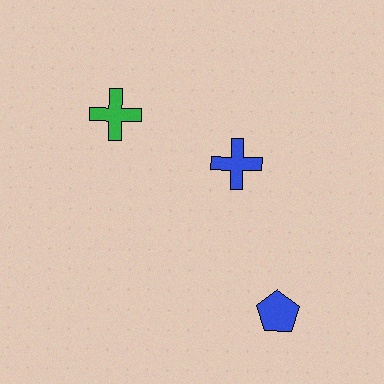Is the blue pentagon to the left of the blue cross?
No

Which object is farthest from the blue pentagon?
The green cross is farthest from the blue pentagon.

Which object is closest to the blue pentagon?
The blue cross is closest to the blue pentagon.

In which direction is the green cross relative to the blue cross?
The green cross is to the left of the blue cross.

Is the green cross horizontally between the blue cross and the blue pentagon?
No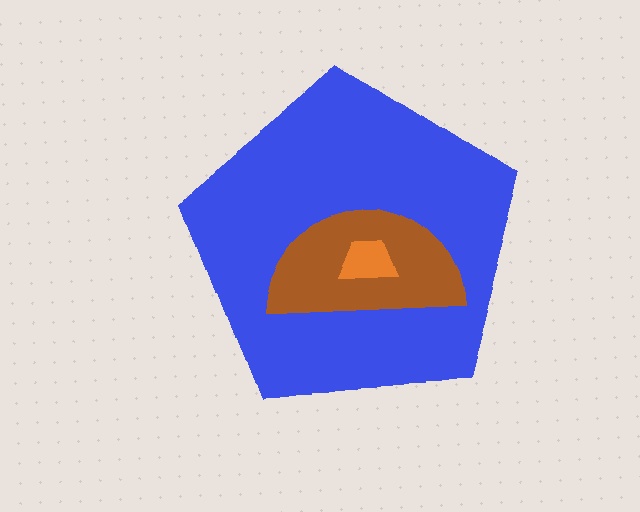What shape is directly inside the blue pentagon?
The brown semicircle.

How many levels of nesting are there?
3.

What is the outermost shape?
The blue pentagon.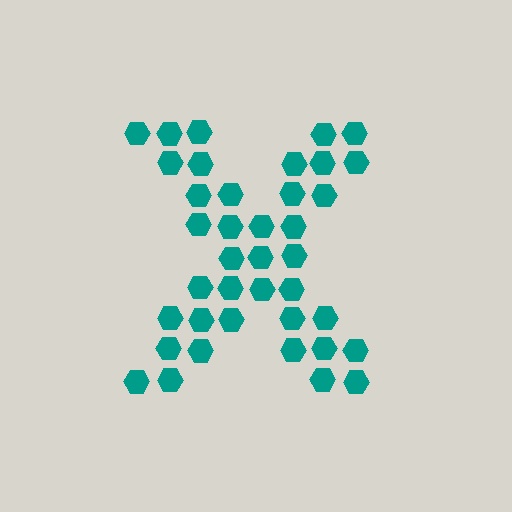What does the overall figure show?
The overall figure shows the letter X.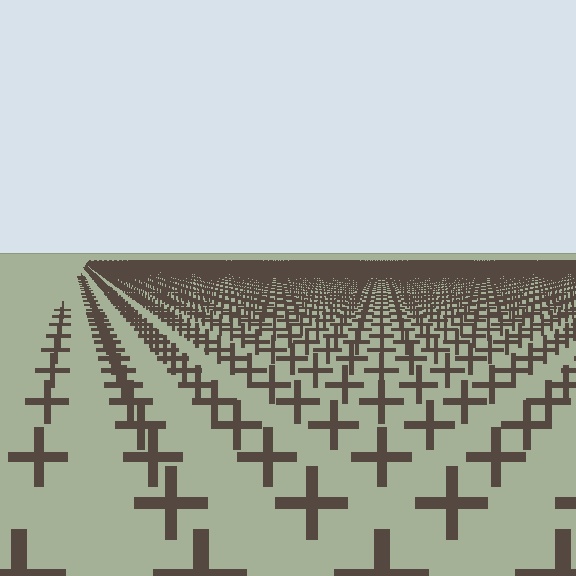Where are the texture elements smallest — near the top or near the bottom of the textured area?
Near the top.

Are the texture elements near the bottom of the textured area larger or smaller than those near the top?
Larger. Near the bottom, elements are closer to the viewer and appear at a bigger on-screen size.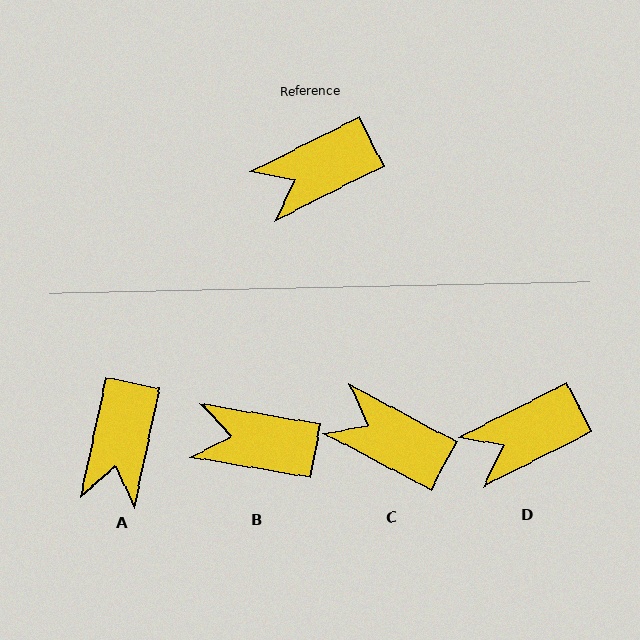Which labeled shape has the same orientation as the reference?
D.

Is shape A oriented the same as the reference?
No, it is off by about 51 degrees.